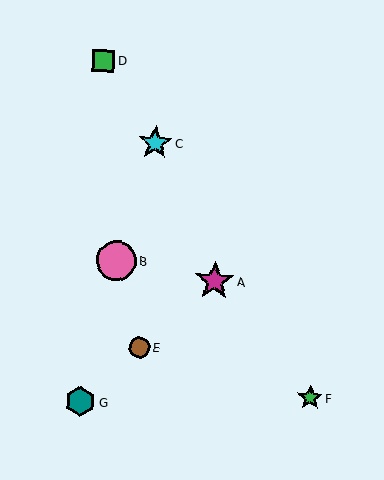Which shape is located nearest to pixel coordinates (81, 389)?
The teal hexagon (labeled G) at (80, 401) is nearest to that location.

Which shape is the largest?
The pink circle (labeled B) is the largest.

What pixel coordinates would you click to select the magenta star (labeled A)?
Click at (215, 281) to select the magenta star A.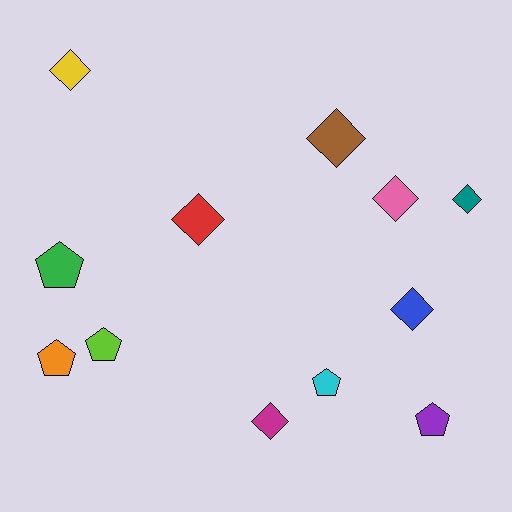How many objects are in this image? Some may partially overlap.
There are 12 objects.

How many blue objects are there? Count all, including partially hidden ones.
There is 1 blue object.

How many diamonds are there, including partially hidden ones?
There are 7 diamonds.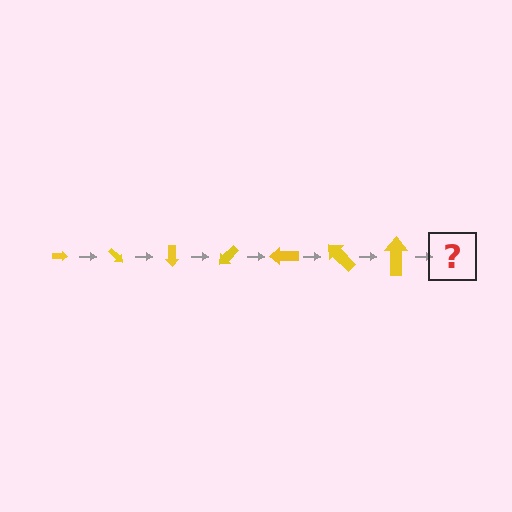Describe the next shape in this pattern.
It should be an arrow, larger than the previous one and rotated 315 degrees from the start.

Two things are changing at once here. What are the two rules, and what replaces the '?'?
The two rules are that the arrow grows larger each step and it rotates 45 degrees each step. The '?' should be an arrow, larger than the previous one and rotated 315 degrees from the start.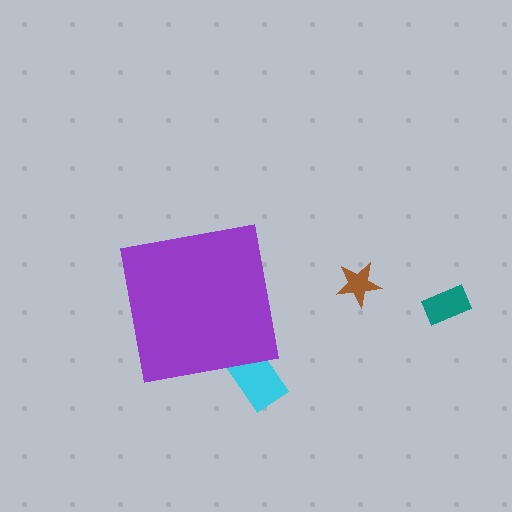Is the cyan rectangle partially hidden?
Yes, the cyan rectangle is partially hidden behind the purple square.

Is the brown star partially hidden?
No, the brown star is fully visible.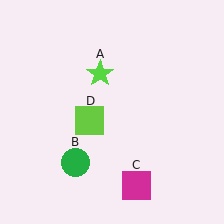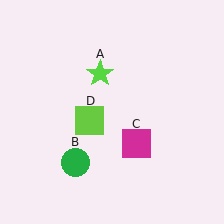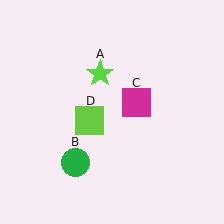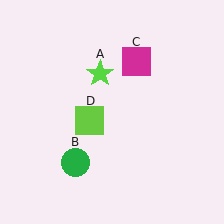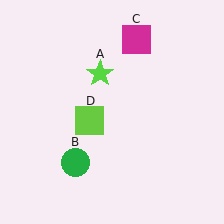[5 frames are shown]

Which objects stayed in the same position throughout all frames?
Lime star (object A) and green circle (object B) and lime square (object D) remained stationary.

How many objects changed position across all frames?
1 object changed position: magenta square (object C).